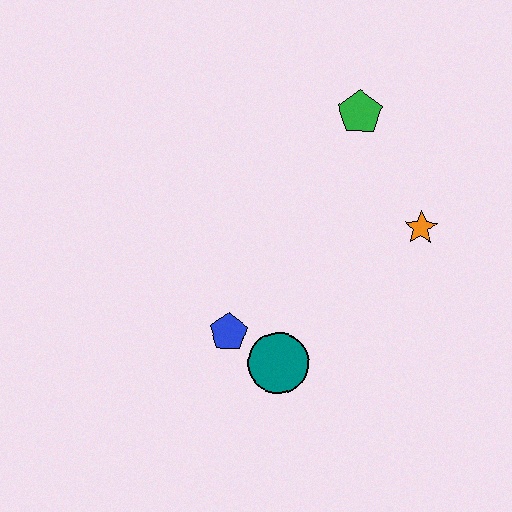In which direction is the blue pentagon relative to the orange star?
The blue pentagon is to the left of the orange star.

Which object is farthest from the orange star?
The blue pentagon is farthest from the orange star.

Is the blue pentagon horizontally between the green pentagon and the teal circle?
No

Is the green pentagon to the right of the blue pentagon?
Yes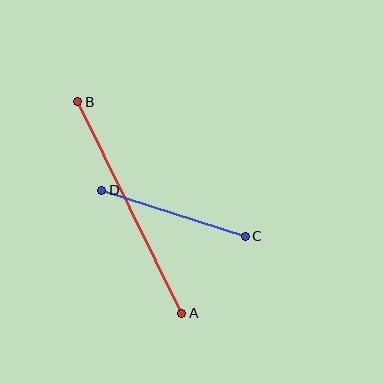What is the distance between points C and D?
The distance is approximately 151 pixels.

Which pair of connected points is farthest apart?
Points A and B are farthest apart.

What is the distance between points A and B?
The distance is approximately 235 pixels.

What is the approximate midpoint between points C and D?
The midpoint is at approximately (174, 213) pixels.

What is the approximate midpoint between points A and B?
The midpoint is at approximately (130, 208) pixels.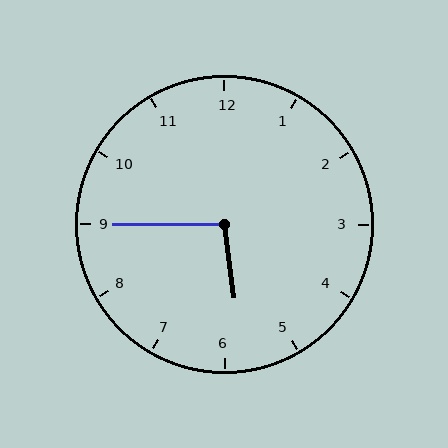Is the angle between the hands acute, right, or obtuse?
It is obtuse.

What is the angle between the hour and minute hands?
Approximately 98 degrees.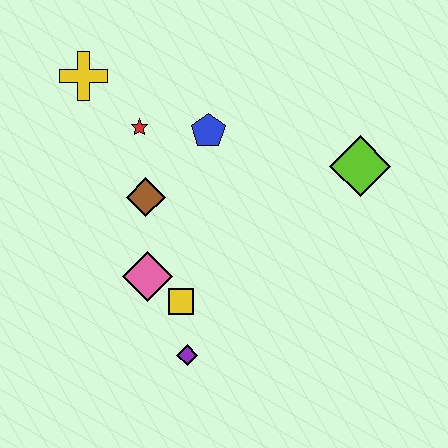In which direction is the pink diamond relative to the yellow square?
The pink diamond is to the left of the yellow square.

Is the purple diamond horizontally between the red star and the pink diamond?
No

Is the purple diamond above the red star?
No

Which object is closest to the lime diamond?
The blue pentagon is closest to the lime diamond.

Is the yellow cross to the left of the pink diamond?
Yes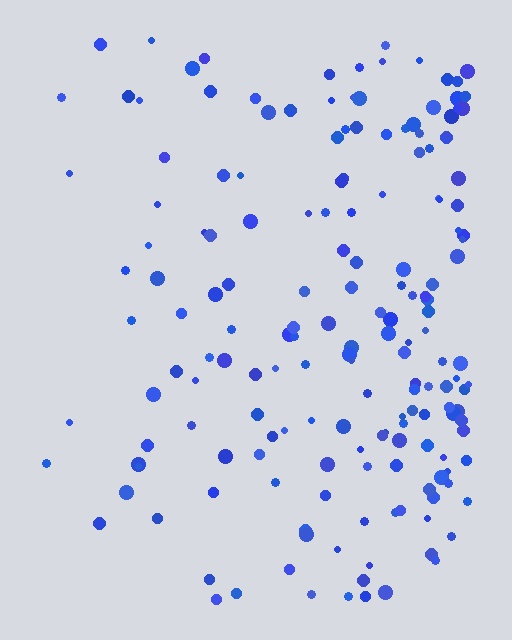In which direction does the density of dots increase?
From left to right, with the right side densest.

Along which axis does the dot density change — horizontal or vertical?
Horizontal.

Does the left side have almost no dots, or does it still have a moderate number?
Still a moderate number, just noticeably fewer than the right.